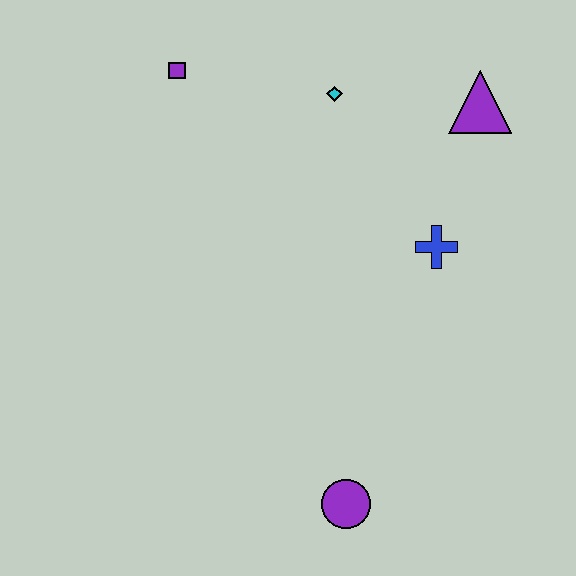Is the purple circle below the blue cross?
Yes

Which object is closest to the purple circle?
The blue cross is closest to the purple circle.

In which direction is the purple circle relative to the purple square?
The purple circle is below the purple square.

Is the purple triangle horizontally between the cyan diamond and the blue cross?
No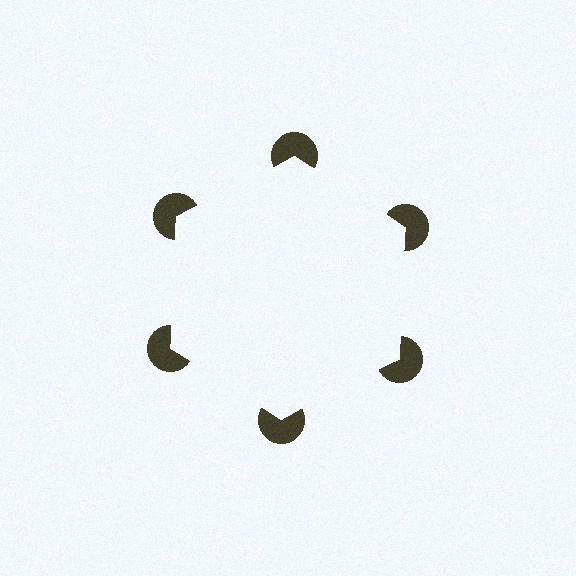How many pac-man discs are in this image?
There are 6 — one at each vertex of the illusory hexagon.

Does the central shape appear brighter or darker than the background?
It typically appears slightly brighter than the background, even though no actual brightness change is drawn.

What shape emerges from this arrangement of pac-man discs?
An illusory hexagon — its edges are inferred from the aligned wedge cuts in the pac-man discs, not physically drawn.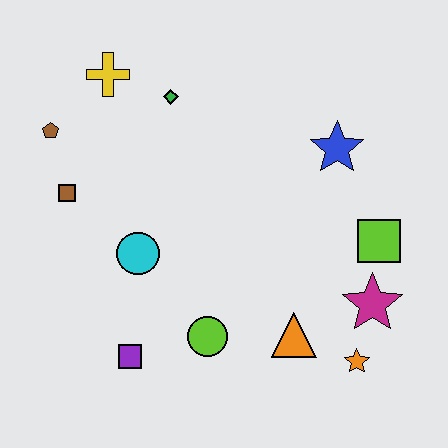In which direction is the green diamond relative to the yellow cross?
The green diamond is to the right of the yellow cross.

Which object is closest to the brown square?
The brown pentagon is closest to the brown square.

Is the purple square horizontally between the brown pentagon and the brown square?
No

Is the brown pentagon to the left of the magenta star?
Yes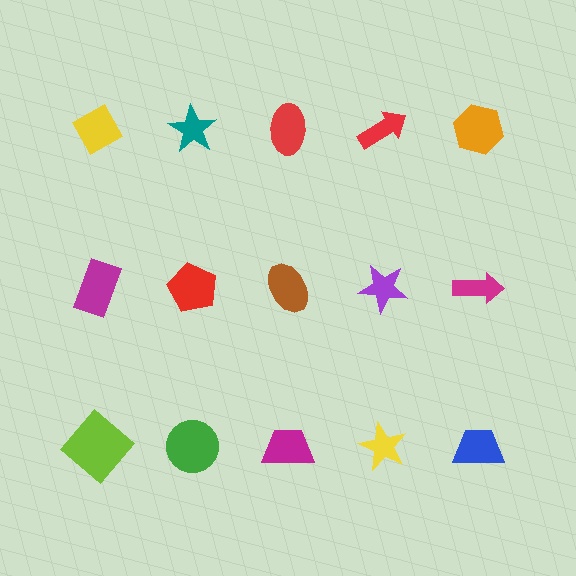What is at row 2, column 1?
A magenta rectangle.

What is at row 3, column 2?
A green circle.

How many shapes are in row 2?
5 shapes.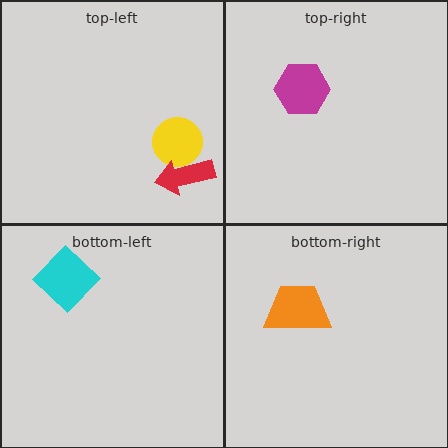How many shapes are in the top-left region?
2.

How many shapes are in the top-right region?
1.